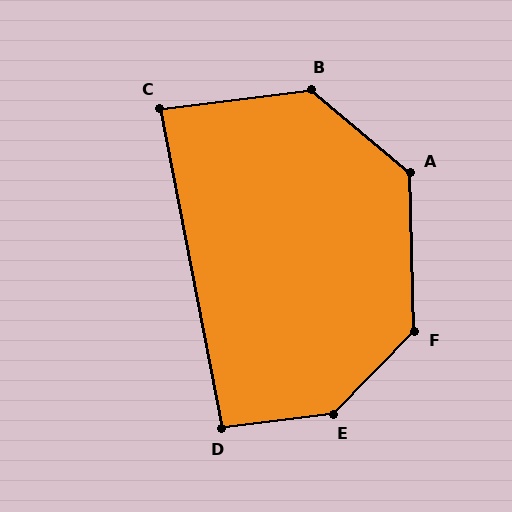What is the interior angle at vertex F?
Approximately 134 degrees (obtuse).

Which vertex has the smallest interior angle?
C, at approximately 86 degrees.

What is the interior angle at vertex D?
Approximately 94 degrees (approximately right).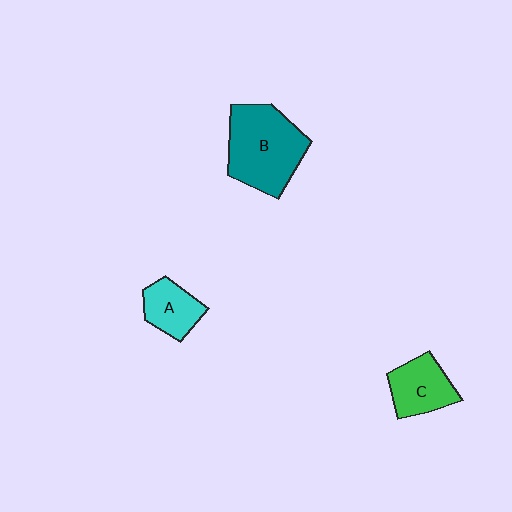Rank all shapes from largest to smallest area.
From largest to smallest: B (teal), C (green), A (cyan).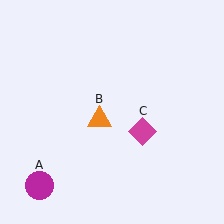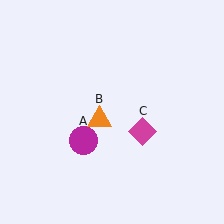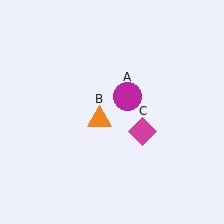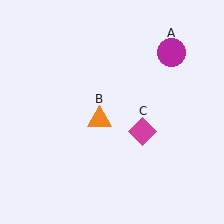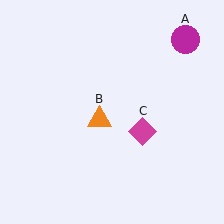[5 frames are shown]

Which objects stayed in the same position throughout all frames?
Orange triangle (object B) and magenta diamond (object C) remained stationary.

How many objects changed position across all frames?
1 object changed position: magenta circle (object A).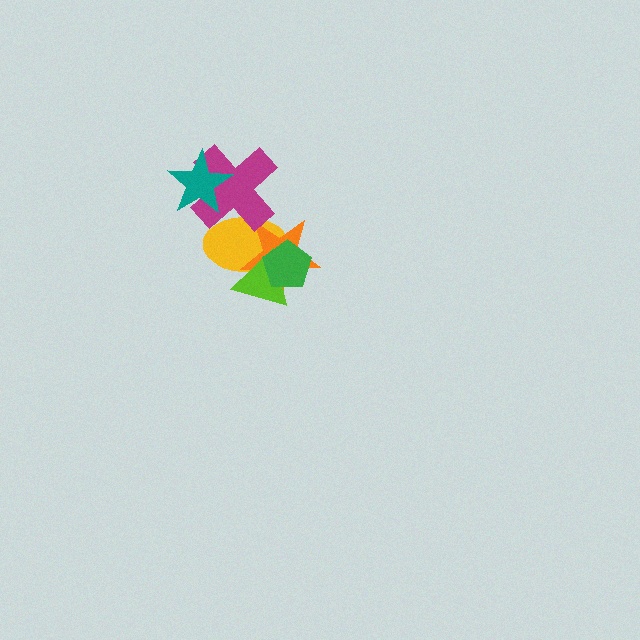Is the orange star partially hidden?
Yes, it is partially covered by another shape.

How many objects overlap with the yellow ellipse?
4 objects overlap with the yellow ellipse.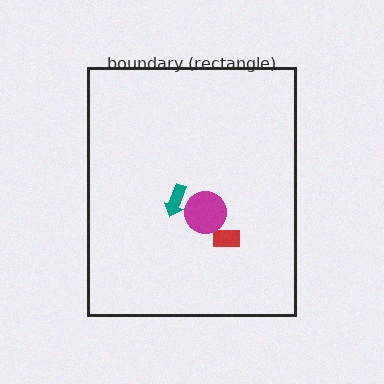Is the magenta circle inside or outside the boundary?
Inside.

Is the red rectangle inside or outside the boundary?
Inside.